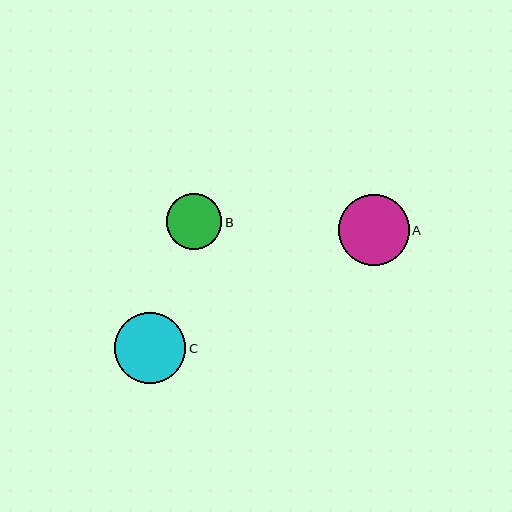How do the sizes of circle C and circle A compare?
Circle C and circle A are approximately the same size.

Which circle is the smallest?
Circle B is the smallest with a size of approximately 56 pixels.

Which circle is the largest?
Circle C is the largest with a size of approximately 71 pixels.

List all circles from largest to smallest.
From largest to smallest: C, A, B.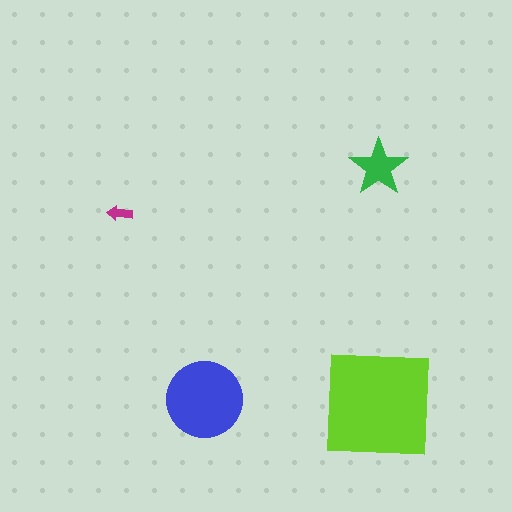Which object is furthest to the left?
The magenta arrow is leftmost.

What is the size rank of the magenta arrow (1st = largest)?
4th.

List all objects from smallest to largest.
The magenta arrow, the green star, the blue circle, the lime square.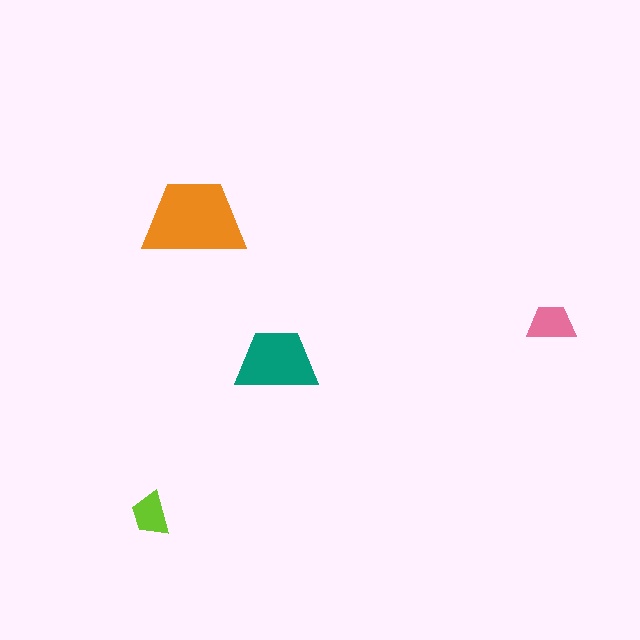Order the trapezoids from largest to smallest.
the orange one, the teal one, the pink one, the lime one.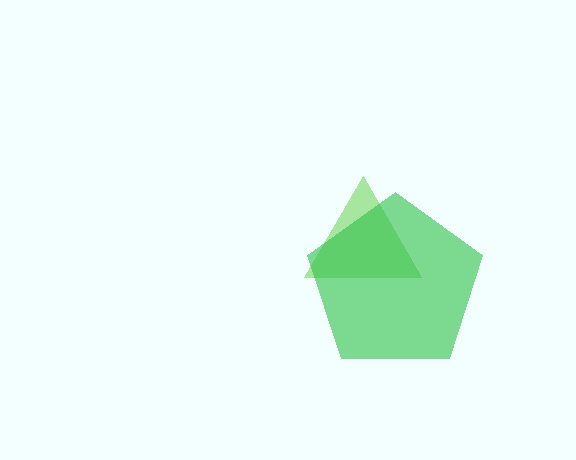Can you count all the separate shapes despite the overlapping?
Yes, there are 2 separate shapes.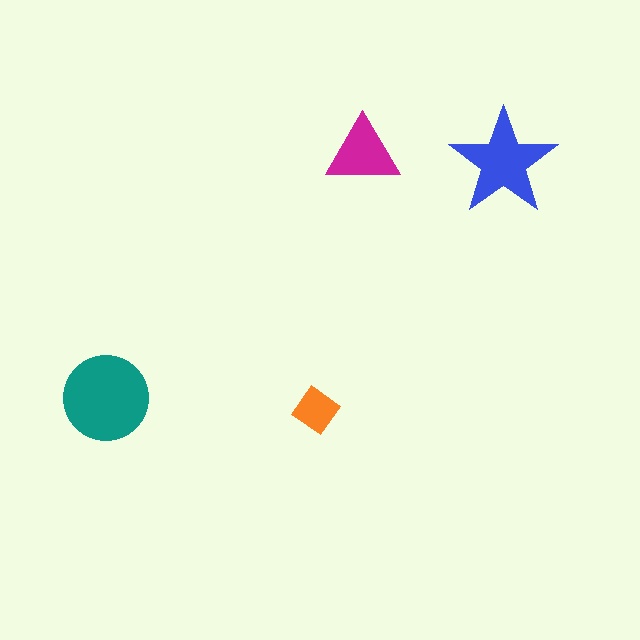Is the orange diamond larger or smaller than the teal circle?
Smaller.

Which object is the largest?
The teal circle.